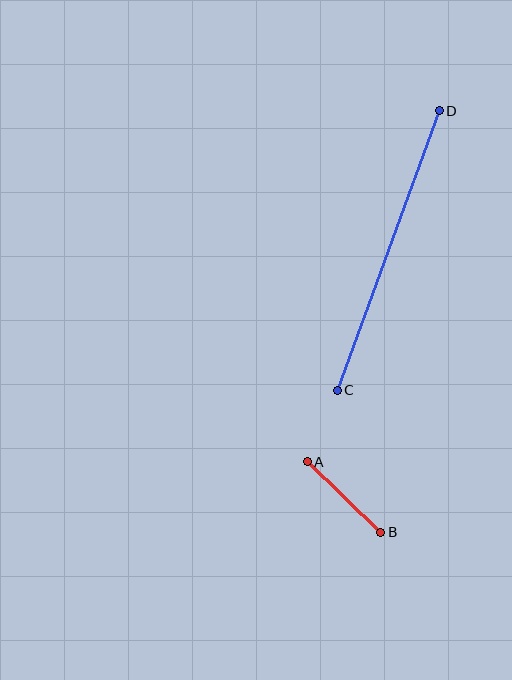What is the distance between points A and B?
The distance is approximately 102 pixels.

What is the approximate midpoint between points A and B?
The midpoint is at approximately (344, 497) pixels.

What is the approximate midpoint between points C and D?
The midpoint is at approximately (388, 251) pixels.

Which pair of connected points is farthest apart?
Points C and D are farthest apart.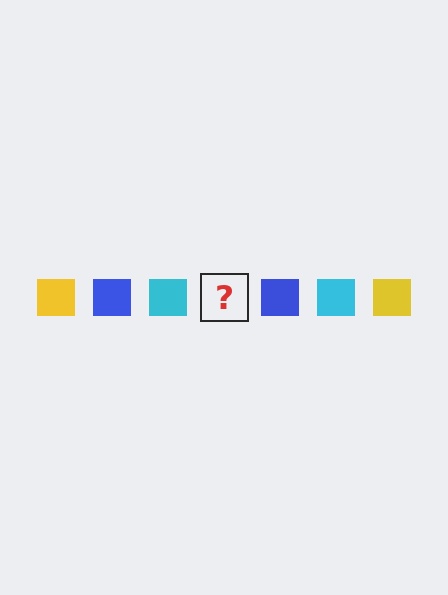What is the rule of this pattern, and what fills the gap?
The rule is that the pattern cycles through yellow, blue, cyan squares. The gap should be filled with a yellow square.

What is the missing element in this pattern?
The missing element is a yellow square.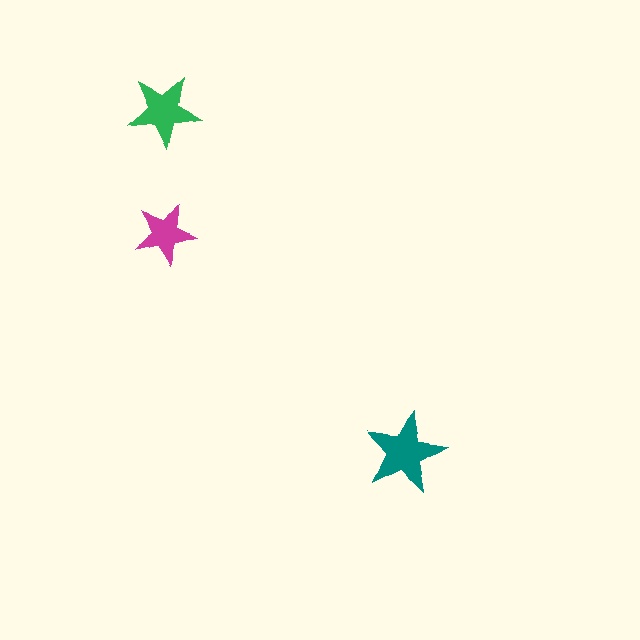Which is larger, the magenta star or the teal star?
The teal one.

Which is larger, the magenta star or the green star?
The green one.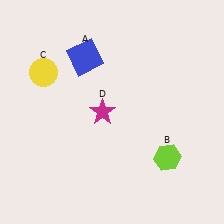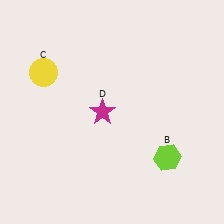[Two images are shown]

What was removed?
The blue square (A) was removed in Image 2.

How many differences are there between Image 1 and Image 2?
There is 1 difference between the two images.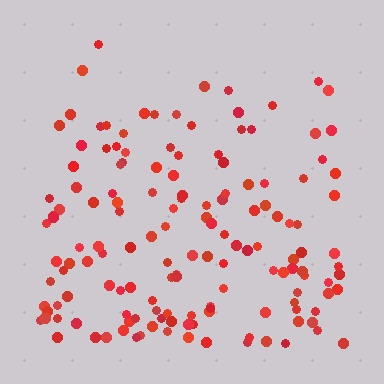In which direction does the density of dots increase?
From top to bottom, with the bottom side densest.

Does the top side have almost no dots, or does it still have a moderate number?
Still a moderate number, just noticeably fewer than the bottom.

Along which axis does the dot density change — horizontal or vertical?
Vertical.